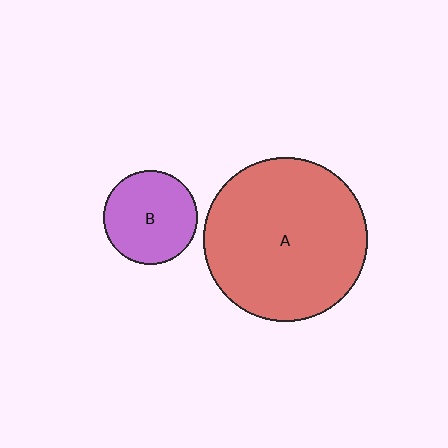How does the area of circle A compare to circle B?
Approximately 3.0 times.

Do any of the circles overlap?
No, none of the circles overlap.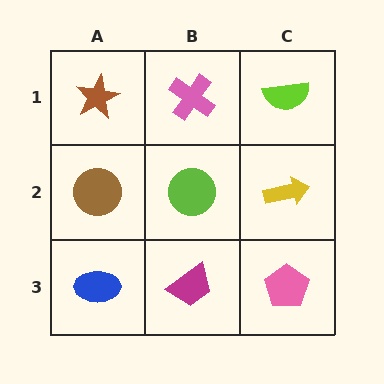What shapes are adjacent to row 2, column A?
A brown star (row 1, column A), a blue ellipse (row 3, column A), a lime circle (row 2, column B).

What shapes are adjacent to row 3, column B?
A lime circle (row 2, column B), a blue ellipse (row 3, column A), a pink pentagon (row 3, column C).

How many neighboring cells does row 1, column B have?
3.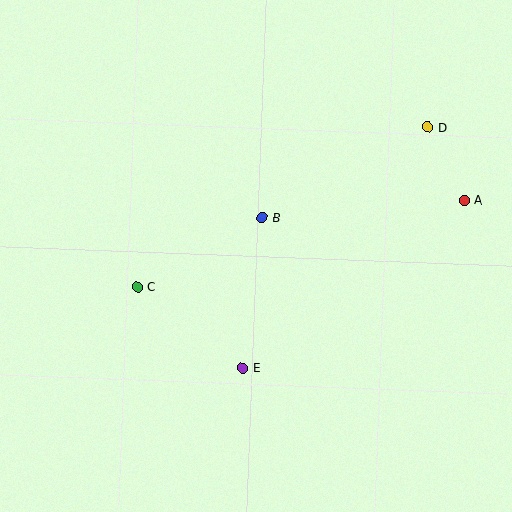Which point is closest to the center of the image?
Point B at (262, 218) is closest to the center.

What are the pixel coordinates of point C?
Point C is at (137, 287).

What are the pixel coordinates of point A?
Point A is at (464, 200).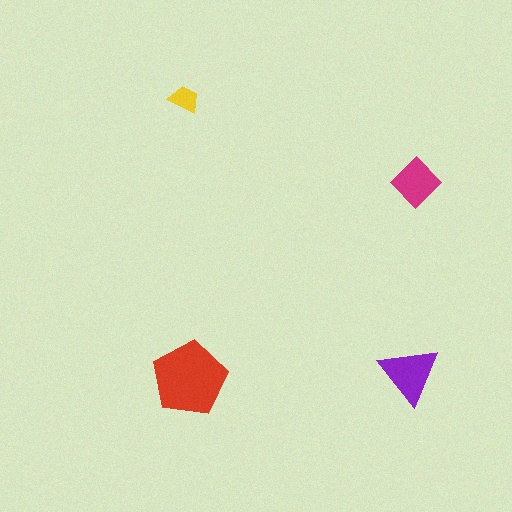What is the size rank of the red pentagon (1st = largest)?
1st.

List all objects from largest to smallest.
The red pentagon, the purple triangle, the magenta diamond, the yellow trapezoid.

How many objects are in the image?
There are 4 objects in the image.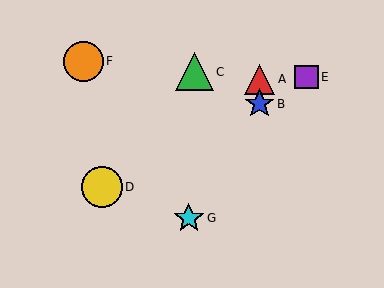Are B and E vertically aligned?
No, B is at x≈259 and E is at x≈306.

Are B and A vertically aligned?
Yes, both are at x≈259.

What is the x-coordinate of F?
Object F is at x≈83.